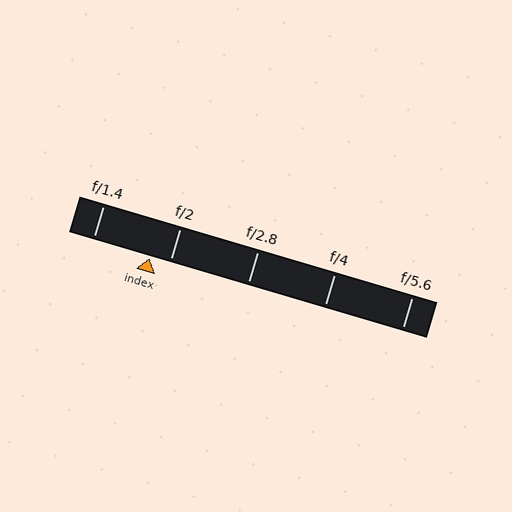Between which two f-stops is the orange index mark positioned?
The index mark is between f/1.4 and f/2.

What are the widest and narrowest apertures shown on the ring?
The widest aperture shown is f/1.4 and the narrowest is f/5.6.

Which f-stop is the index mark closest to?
The index mark is closest to f/2.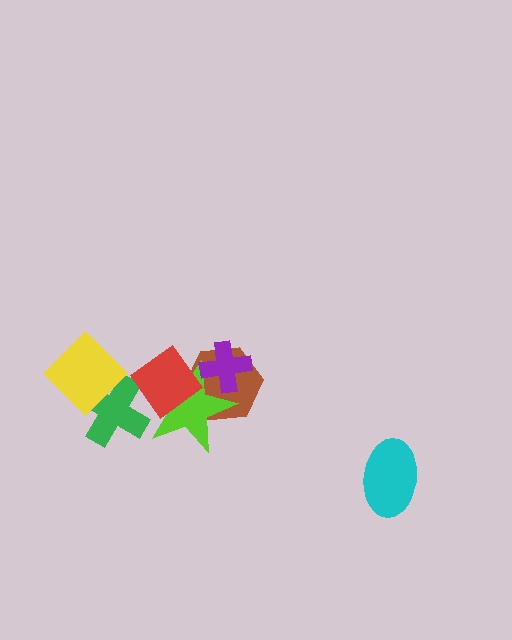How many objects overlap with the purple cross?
2 objects overlap with the purple cross.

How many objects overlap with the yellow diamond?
1 object overlaps with the yellow diamond.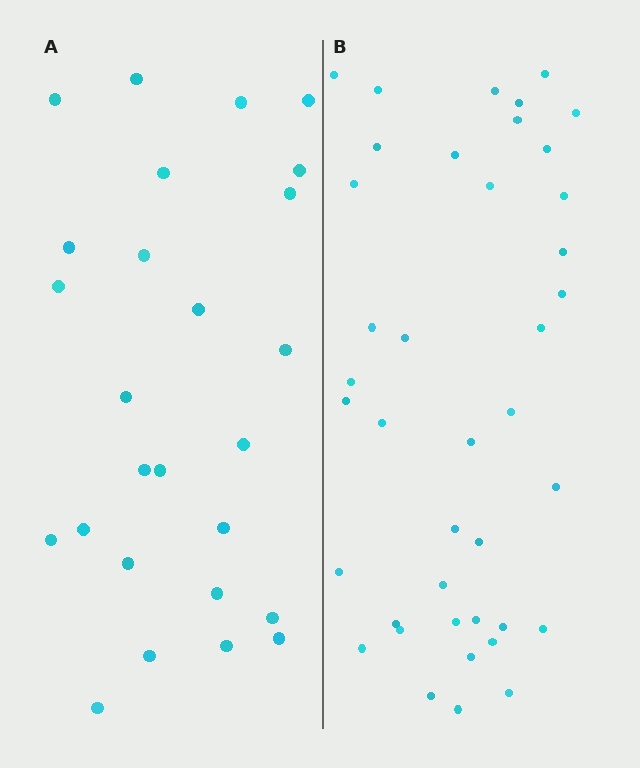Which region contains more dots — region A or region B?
Region B (the right region) has more dots.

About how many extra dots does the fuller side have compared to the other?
Region B has approximately 15 more dots than region A.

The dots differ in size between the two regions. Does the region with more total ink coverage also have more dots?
No. Region A has more total ink coverage because its dots are larger, but region B actually contains more individual dots. Total area can be misleading — the number of items is what matters here.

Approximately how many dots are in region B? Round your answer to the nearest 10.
About 40 dots.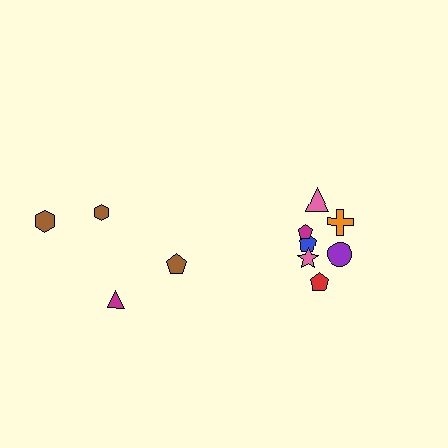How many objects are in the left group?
There are 4 objects.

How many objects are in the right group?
There are 7 objects.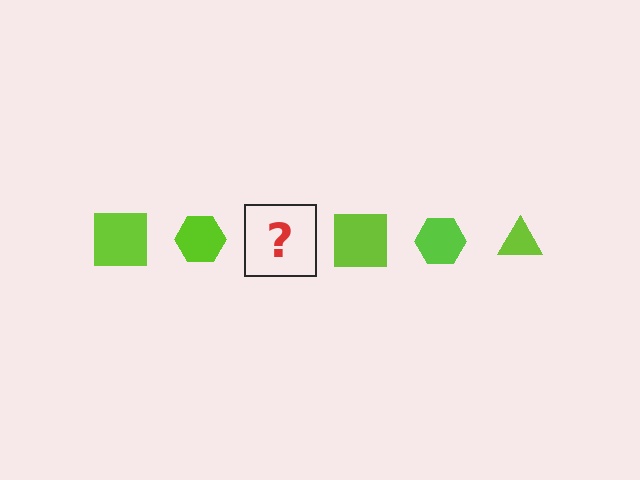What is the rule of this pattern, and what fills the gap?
The rule is that the pattern cycles through square, hexagon, triangle shapes in lime. The gap should be filled with a lime triangle.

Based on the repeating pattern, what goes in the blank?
The blank should be a lime triangle.